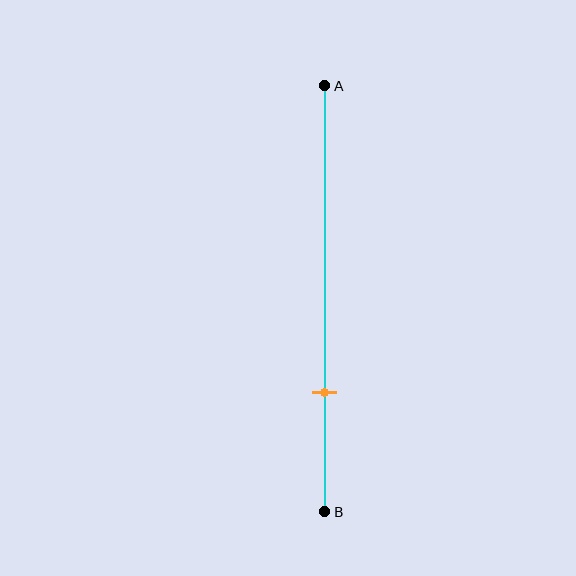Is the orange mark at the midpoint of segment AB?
No, the mark is at about 70% from A, not at the 50% midpoint.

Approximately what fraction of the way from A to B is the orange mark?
The orange mark is approximately 70% of the way from A to B.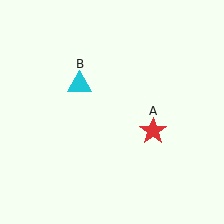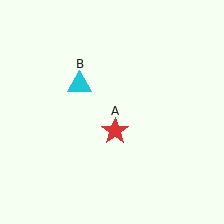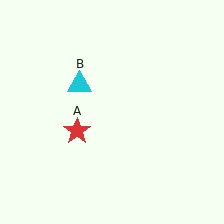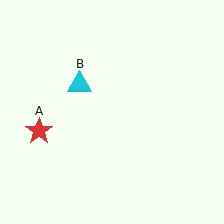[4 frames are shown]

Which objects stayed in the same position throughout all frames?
Cyan triangle (object B) remained stationary.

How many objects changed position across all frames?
1 object changed position: red star (object A).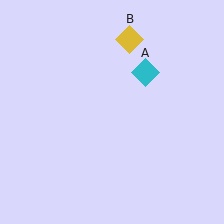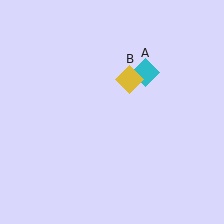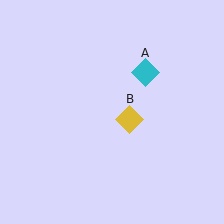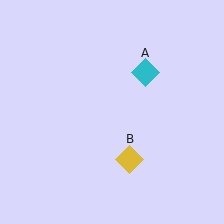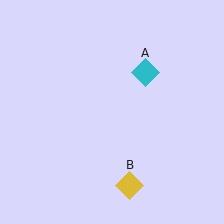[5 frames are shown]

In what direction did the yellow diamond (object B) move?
The yellow diamond (object B) moved down.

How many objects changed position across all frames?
1 object changed position: yellow diamond (object B).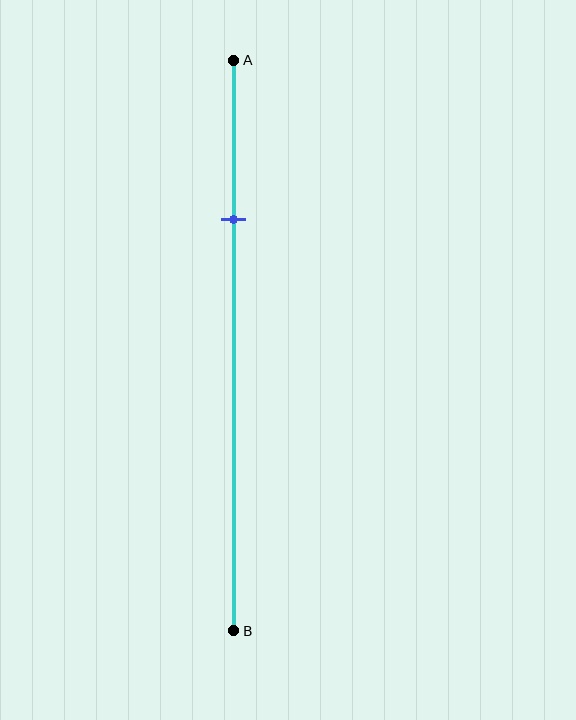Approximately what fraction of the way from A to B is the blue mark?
The blue mark is approximately 30% of the way from A to B.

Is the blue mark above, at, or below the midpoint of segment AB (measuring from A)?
The blue mark is above the midpoint of segment AB.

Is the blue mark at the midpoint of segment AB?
No, the mark is at about 30% from A, not at the 50% midpoint.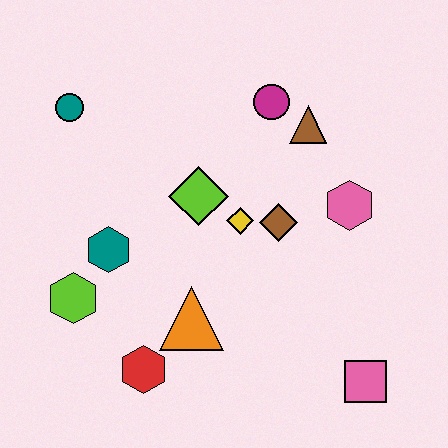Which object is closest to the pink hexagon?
The brown diamond is closest to the pink hexagon.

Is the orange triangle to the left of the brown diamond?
Yes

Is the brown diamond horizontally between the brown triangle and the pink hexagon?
No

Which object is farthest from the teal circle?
The pink square is farthest from the teal circle.